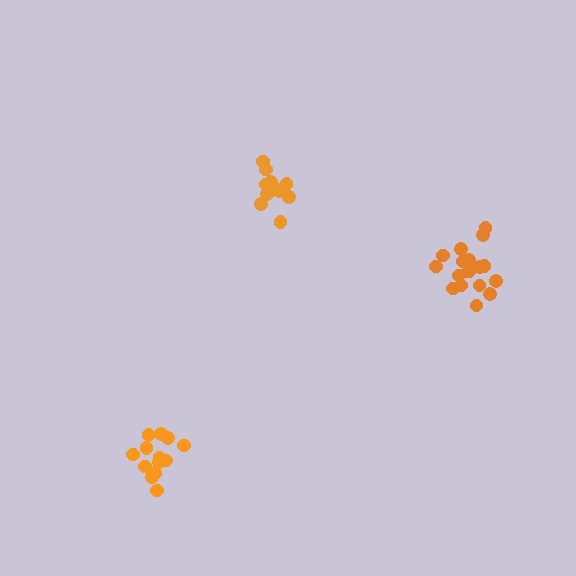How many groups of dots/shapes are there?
There are 3 groups.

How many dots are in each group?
Group 1: 14 dots, Group 2: 17 dots, Group 3: 13 dots (44 total).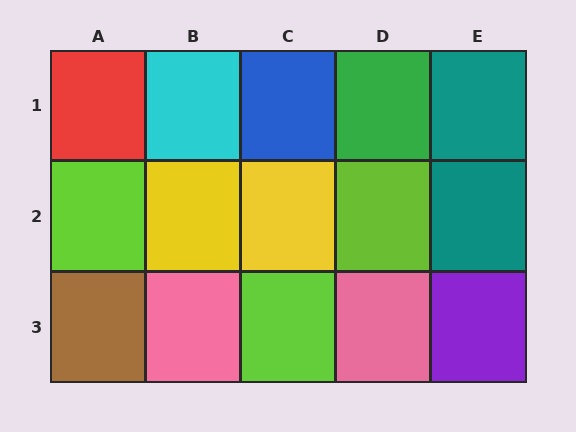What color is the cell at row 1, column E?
Teal.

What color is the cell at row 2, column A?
Lime.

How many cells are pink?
2 cells are pink.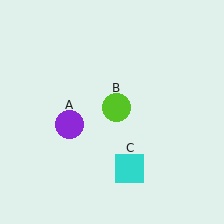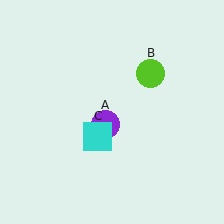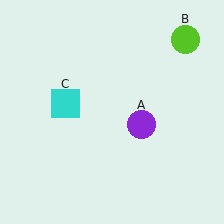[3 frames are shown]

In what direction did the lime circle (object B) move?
The lime circle (object B) moved up and to the right.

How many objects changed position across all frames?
3 objects changed position: purple circle (object A), lime circle (object B), cyan square (object C).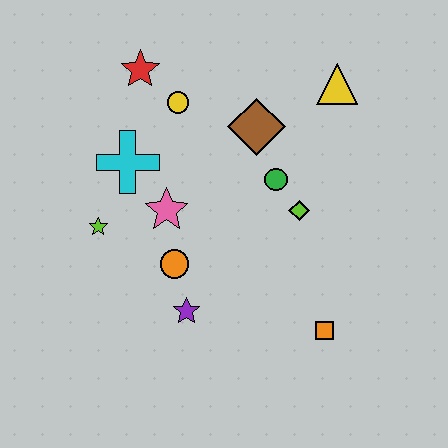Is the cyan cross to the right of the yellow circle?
No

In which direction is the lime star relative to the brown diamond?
The lime star is to the left of the brown diamond.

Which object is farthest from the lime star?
The yellow triangle is farthest from the lime star.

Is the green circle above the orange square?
Yes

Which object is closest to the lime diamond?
The green circle is closest to the lime diamond.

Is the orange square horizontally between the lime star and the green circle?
No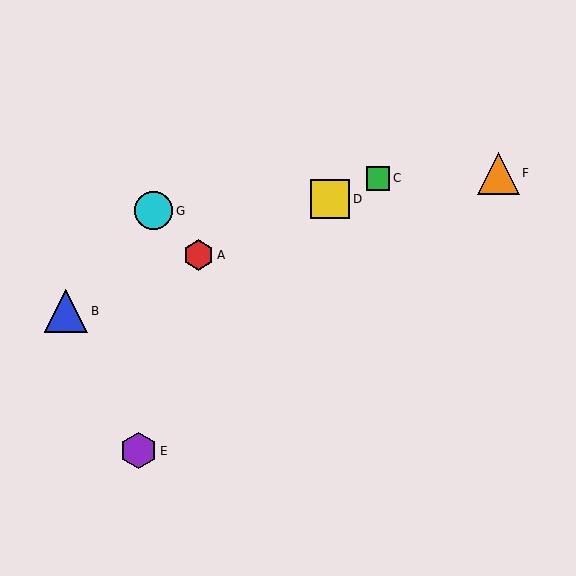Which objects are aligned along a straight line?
Objects A, B, C, D are aligned along a straight line.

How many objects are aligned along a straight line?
4 objects (A, B, C, D) are aligned along a straight line.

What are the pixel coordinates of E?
Object E is at (139, 451).